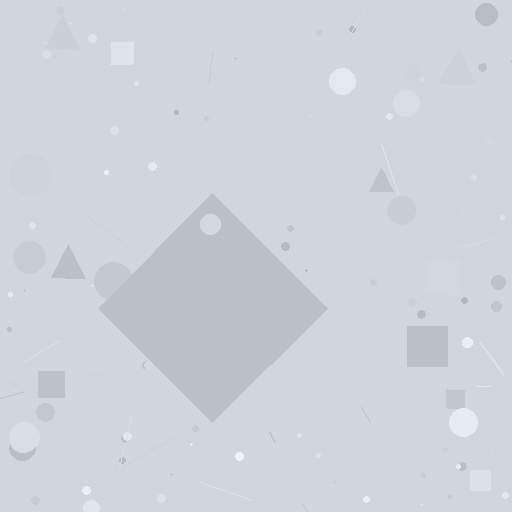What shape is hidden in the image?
A diamond is hidden in the image.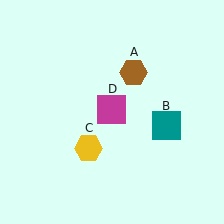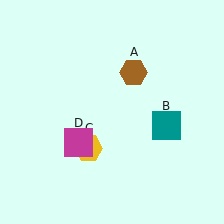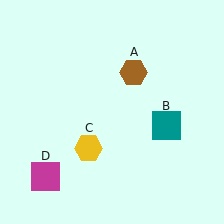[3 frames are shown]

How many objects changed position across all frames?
1 object changed position: magenta square (object D).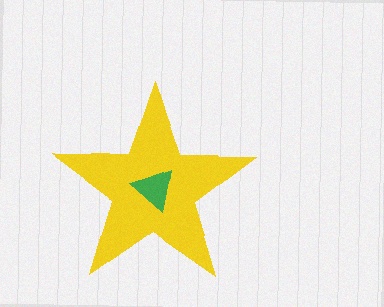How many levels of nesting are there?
2.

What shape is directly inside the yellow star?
The green triangle.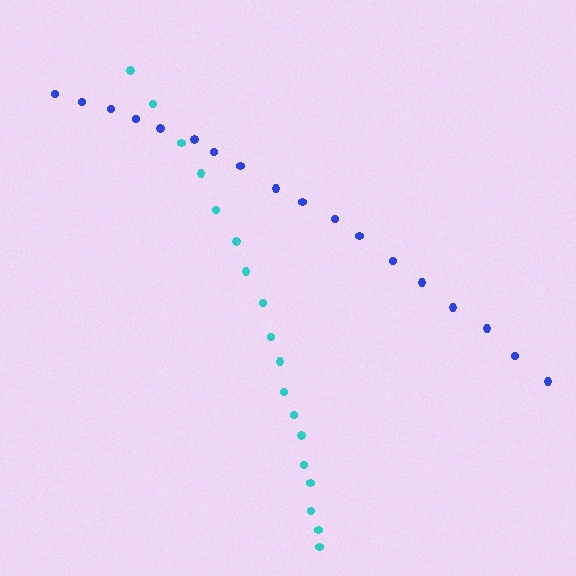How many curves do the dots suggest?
There are 2 distinct paths.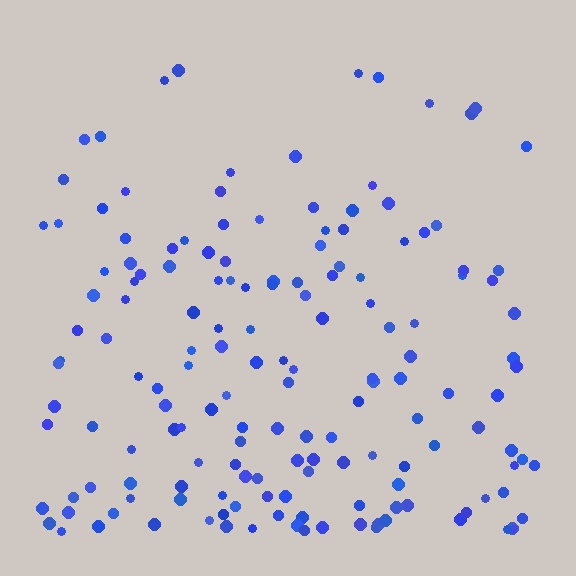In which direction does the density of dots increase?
From top to bottom, with the bottom side densest.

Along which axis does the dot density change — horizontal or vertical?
Vertical.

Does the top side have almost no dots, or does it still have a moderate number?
Still a moderate number, just noticeably fewer than the bottom.